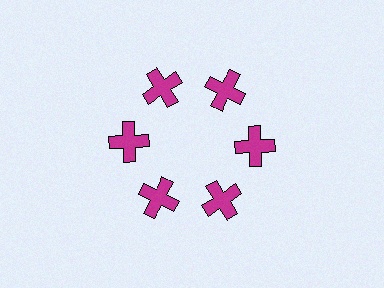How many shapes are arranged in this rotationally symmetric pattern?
There are 6 shapes, arranged in 6 groups of 1.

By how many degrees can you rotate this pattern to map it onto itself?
The pattern maps onto itself every 60 degrees of rotation.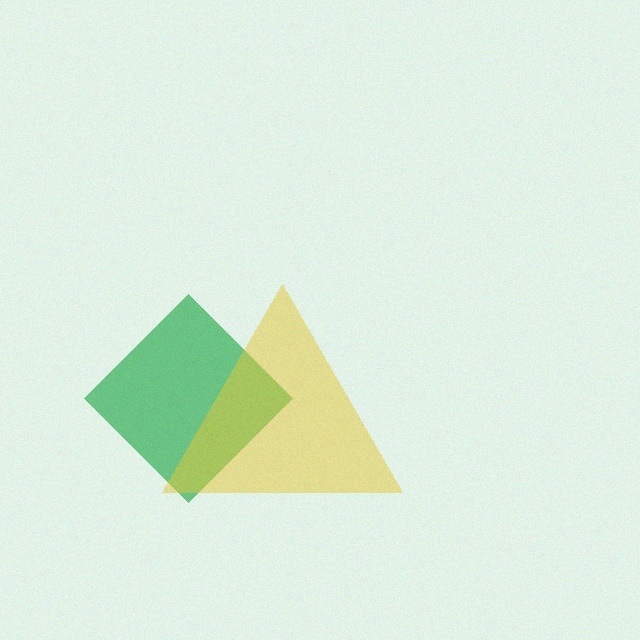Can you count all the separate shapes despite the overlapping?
Yes, there are 2 separate shapes.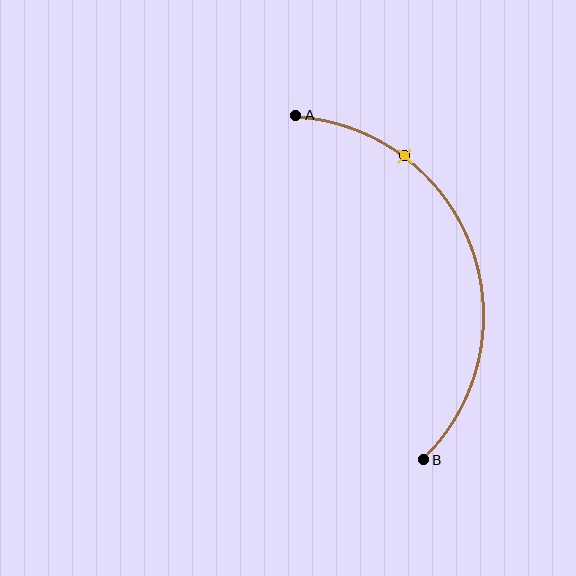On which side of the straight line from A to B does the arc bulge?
The arc bulges to the right of the straight line connecting A and B.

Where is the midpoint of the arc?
The arc midpoint is the point on the curve farthest from the straight line joining A and B. It sits to the right of that line.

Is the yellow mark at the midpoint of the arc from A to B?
No. The yellow mark lies on the arc but is closer to endpoint A. The arc midpoint would be at the point on the curve equidistant along the arc from both A and B.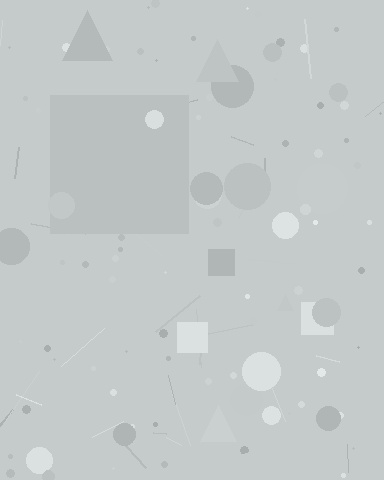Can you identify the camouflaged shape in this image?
The camouflaged shape is a square.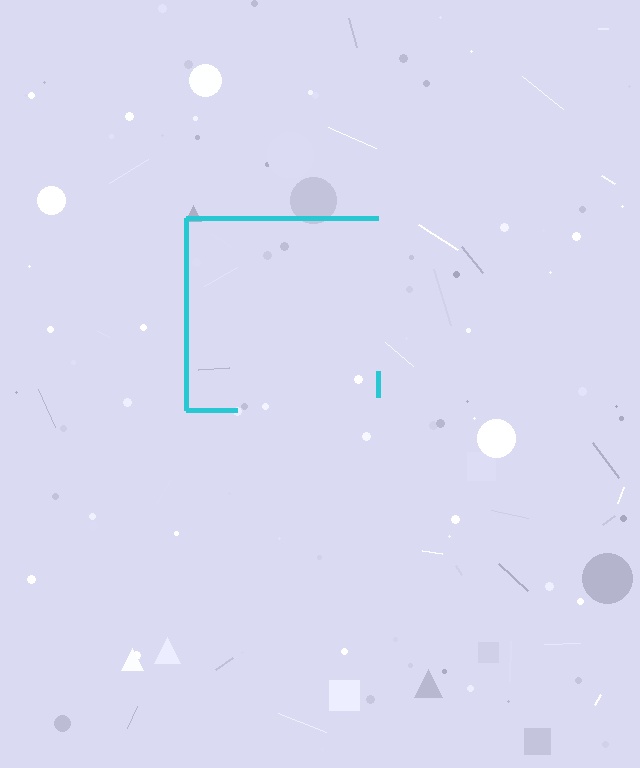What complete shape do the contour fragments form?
The contour fragments form a square.